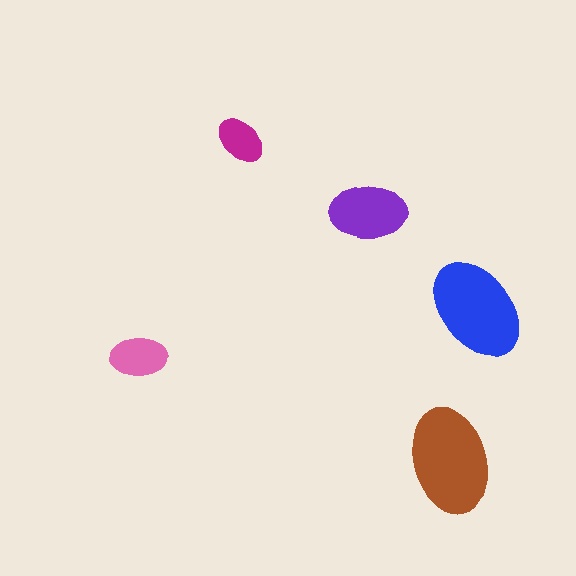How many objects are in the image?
There are 5 objects in the image.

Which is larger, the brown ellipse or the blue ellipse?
The brown one.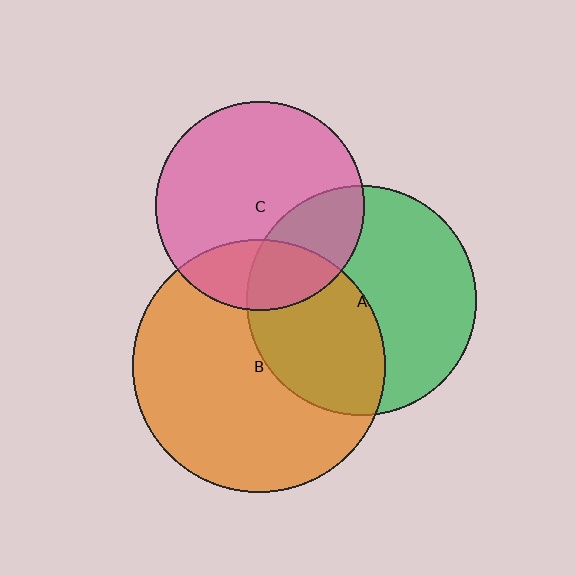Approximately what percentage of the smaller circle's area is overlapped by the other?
Approximately 45%.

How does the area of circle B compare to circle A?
Approximately 1.2 times.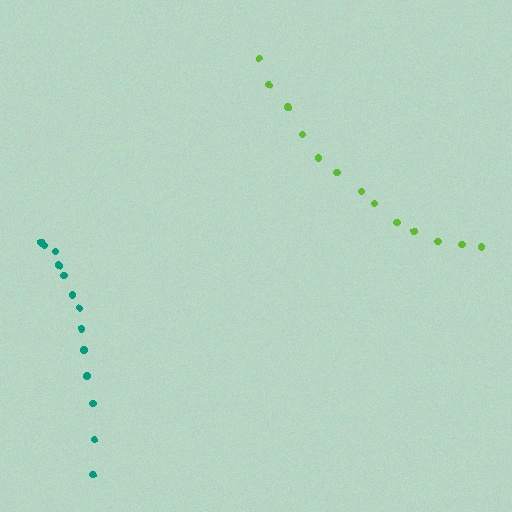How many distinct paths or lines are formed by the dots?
There are 2 distinct paths.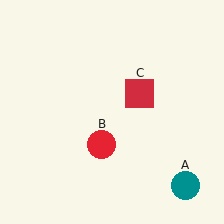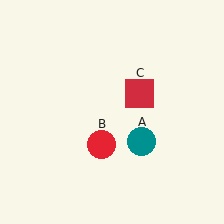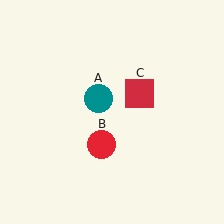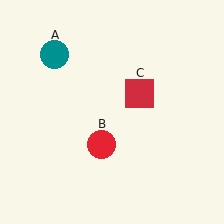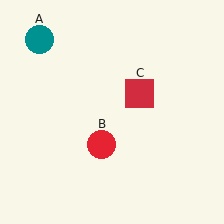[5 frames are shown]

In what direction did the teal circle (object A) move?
The teal circle (object A) moved up and to the left.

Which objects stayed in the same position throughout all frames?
Red circle (object B) and red square (object C) remained stationary.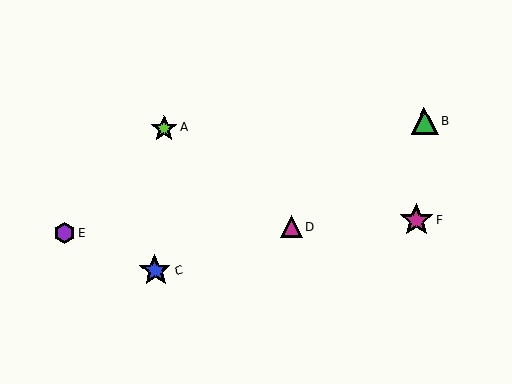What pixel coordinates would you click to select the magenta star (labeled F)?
Click at (416, 220) to select the magenta star F.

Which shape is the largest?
The magenta star (labeled F) is the largest.